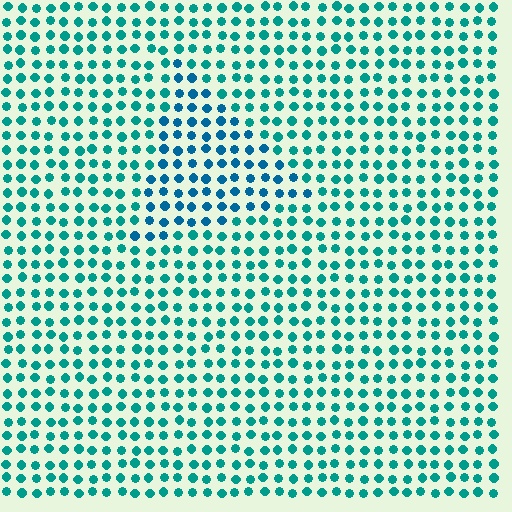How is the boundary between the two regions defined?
The boundary is defined purely by a slight shift in hue (about 26 degrees). Spacing, size, and orientation are identical on both sides.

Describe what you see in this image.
The image is filled with small teal elements in a uniform arrangement. A triangle-shaped region is visible where the elements are tinted to a slightly different hue, forming a subtle color boundary.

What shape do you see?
I see a triangle.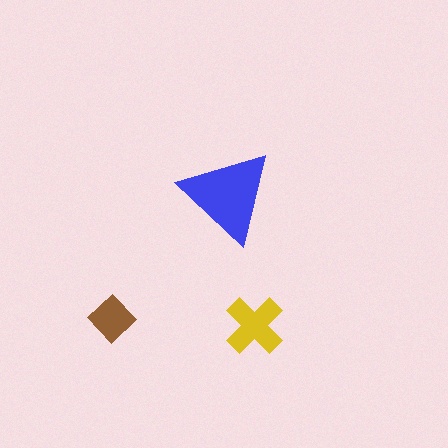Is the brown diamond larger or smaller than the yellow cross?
Smaller.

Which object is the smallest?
The brown diamond.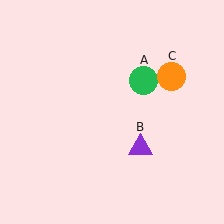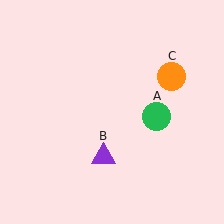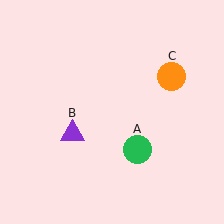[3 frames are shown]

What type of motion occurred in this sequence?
The green circle (object A), purple triangle (object B) rotated clockwise around the center of the scene.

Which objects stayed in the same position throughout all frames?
Orange circle (object C) remained stationary.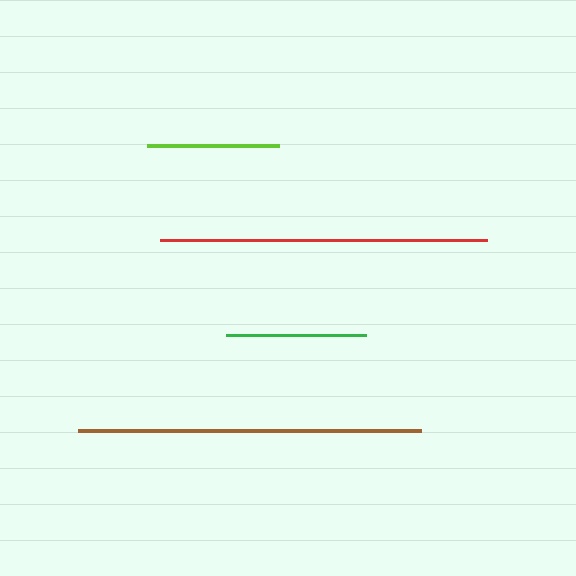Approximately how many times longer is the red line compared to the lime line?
The red line is approximately 2.5 times the length of the lime line.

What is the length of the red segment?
The red segment is approximately 327 pixels long.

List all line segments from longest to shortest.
From longest to shortest: brown, red, green, lime.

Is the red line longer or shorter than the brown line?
The brown line is longer than the red line.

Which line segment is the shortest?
The lime line is the shortest at approximately 132 pixels.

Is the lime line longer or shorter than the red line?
The red line is longer than the lime line.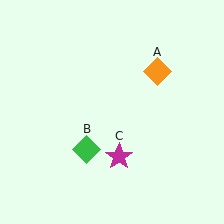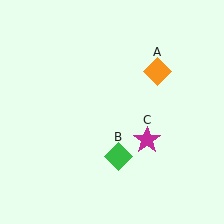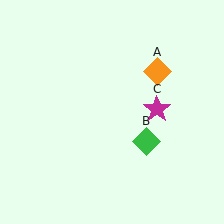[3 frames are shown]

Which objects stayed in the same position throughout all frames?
Orange diamond (object A) remained stationary.